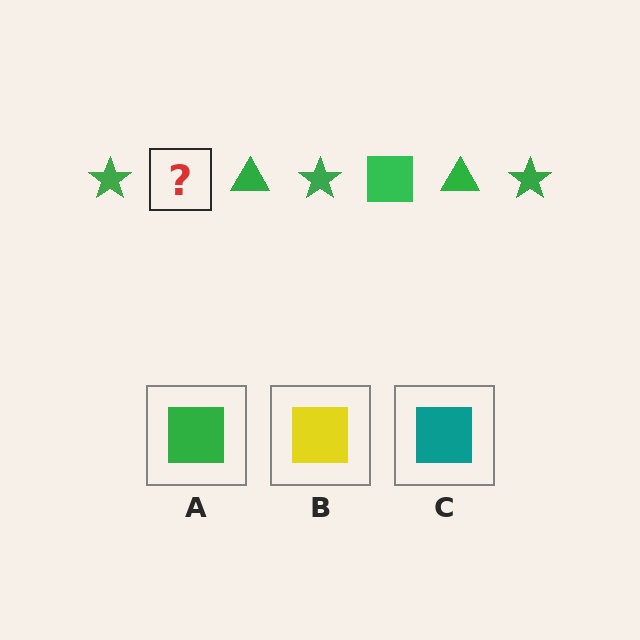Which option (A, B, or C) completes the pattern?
A.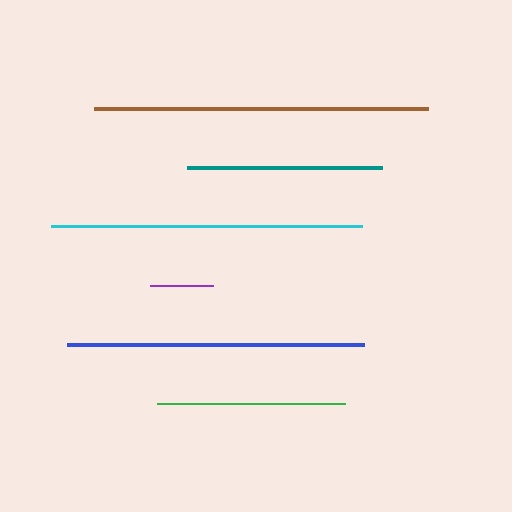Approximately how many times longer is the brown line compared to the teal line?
The brown line is approximately 1.7 times the length of the teal line.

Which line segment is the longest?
The brown line is the longest at approximately 334 pixels.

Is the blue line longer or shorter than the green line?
The blue line is longer than the green line.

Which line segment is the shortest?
The purple line is the shortest at approximately 64 pixels.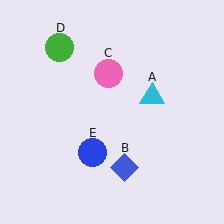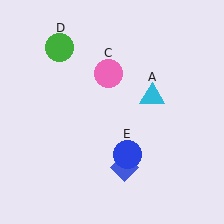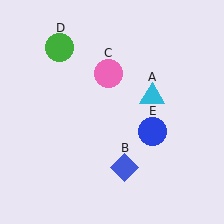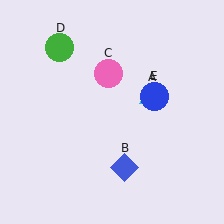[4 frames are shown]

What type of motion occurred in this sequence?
The blue circle (object E) rotated counterclockwise around the center of the scene.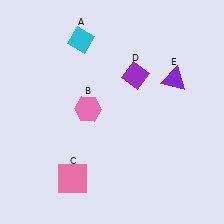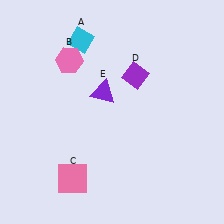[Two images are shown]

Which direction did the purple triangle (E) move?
The purple triangle (E) moved left.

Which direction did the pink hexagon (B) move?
The pink hexagon (B) moved up.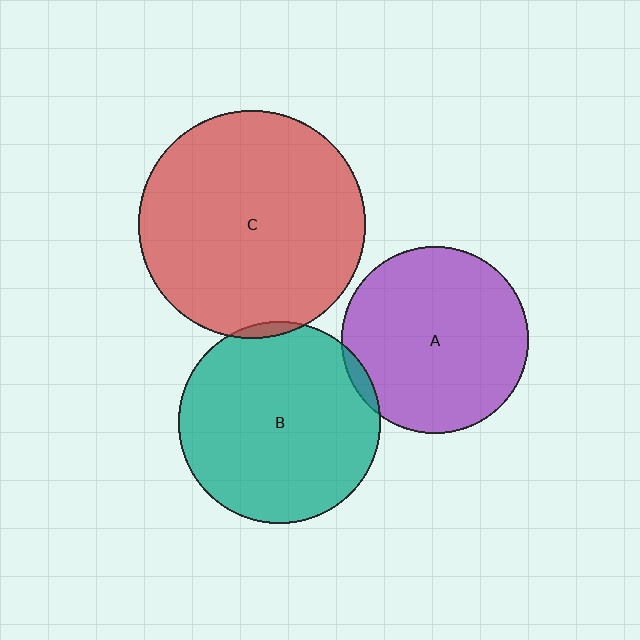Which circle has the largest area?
Circle C (red).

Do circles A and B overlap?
Yes.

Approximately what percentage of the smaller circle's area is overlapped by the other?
Approximately 5%.